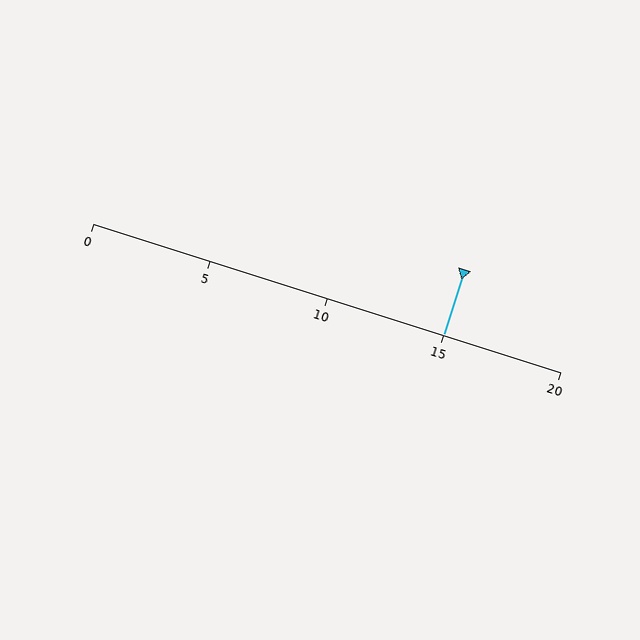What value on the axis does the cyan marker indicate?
The marker indicates approximately 15.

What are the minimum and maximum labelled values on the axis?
The axis runs from 0 to 20.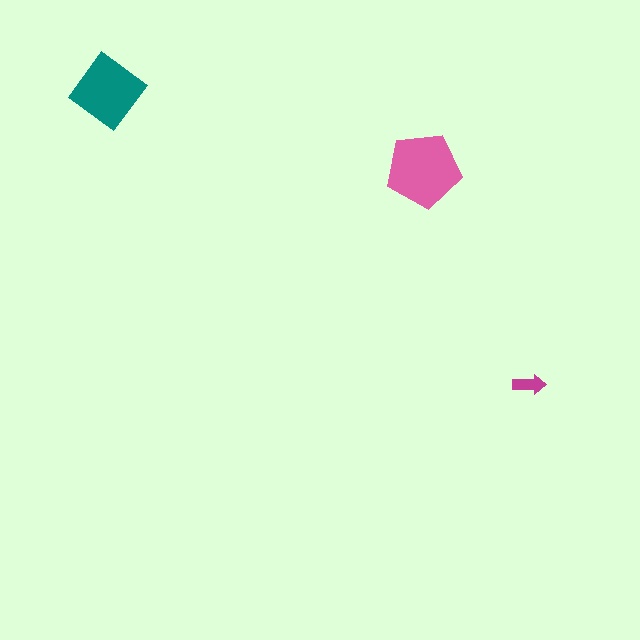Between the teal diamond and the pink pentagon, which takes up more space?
The pink pentagon.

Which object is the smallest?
The magenta arrow.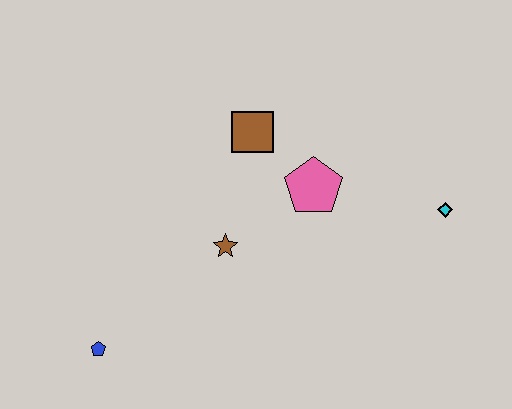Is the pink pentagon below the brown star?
No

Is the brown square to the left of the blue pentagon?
No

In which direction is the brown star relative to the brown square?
The brown star is below the brown square.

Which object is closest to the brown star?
The pink pentagon is closest to the brown star.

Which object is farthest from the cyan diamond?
The blue pentagon is farthest from the cyan diamond.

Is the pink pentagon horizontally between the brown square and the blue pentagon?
No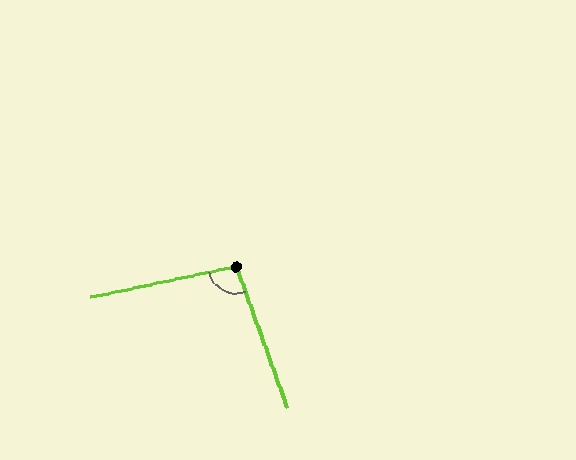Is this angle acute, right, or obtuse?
It is obtuse.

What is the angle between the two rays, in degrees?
Approximately 98 degrees.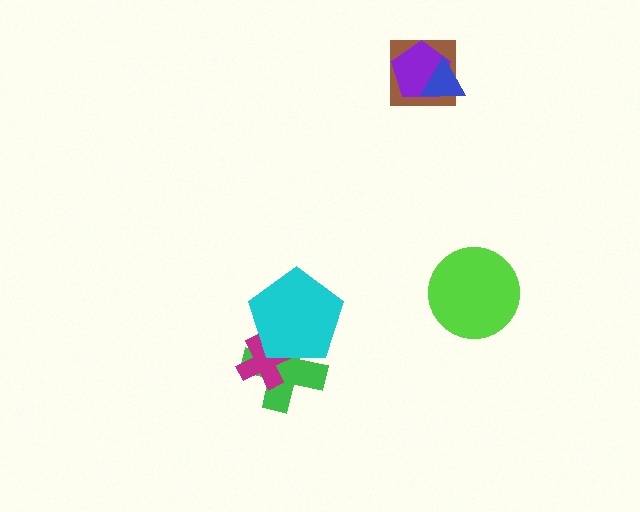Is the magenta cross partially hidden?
Yes, it is partially covered by another shape.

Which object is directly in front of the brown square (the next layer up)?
The purple pentagon is directly in front of the brown square.